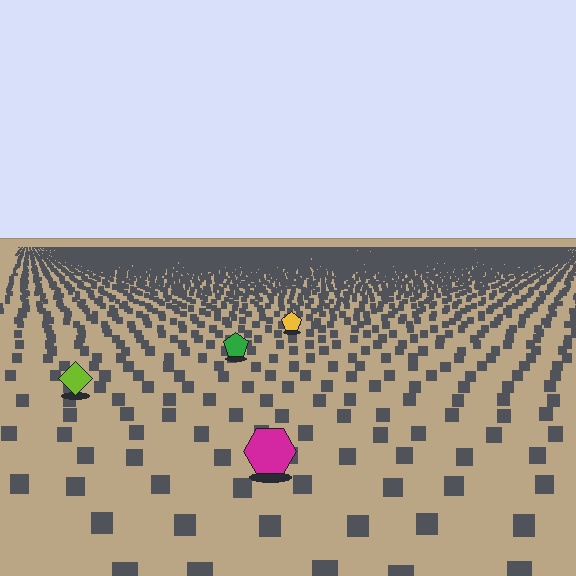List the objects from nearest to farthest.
From nearest to farthest: the magenta hexagon, the lime diamond, the green pentagon, the yellow pentagon.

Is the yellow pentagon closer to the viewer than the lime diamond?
No. The lime diamond is closer — you can tell from the texture gradient: the ground texture is coarser near it.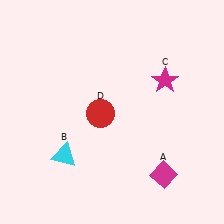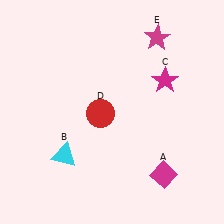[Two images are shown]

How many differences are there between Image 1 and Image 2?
There is 1 difference between the two images.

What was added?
A magenta star (E) was added in Image 2.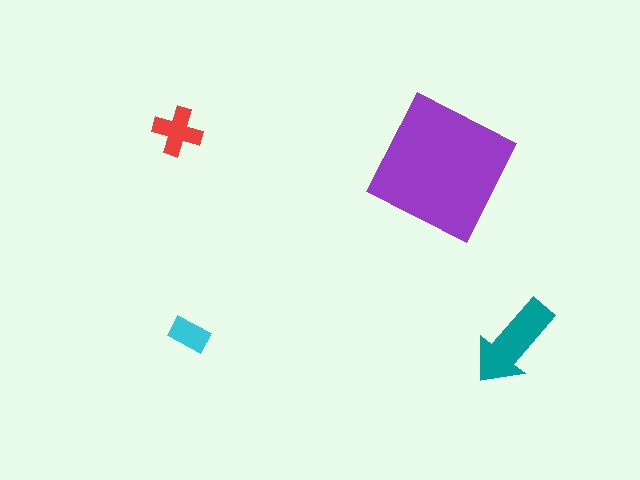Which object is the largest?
The purple square.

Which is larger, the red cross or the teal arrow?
The teal arrow.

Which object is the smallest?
The cyan rectangle.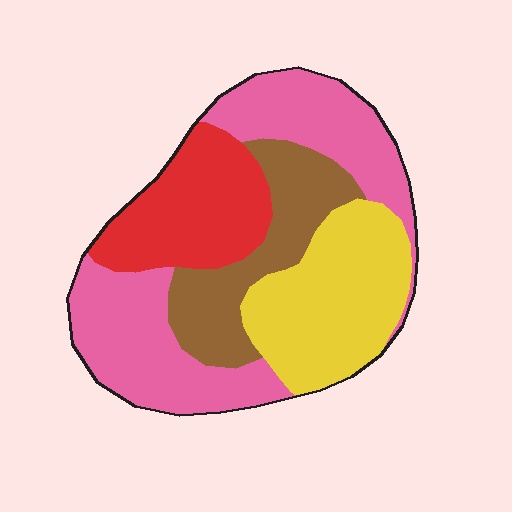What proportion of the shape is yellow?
Yellow takes up between a sixth and a third of the shape.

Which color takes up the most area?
Pink, at roughly 35%.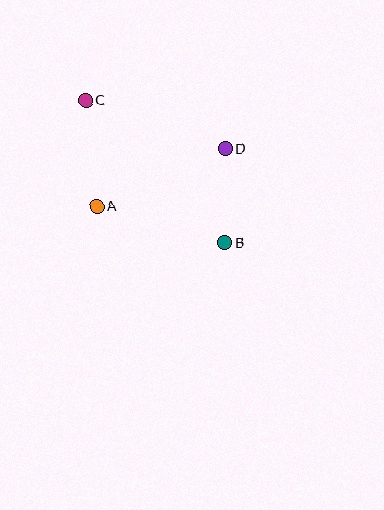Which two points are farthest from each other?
Points B and C are farthest from each other.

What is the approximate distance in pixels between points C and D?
The distance between C and D is approximately 147 pixels.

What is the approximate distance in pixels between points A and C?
The distance between A and C is approximately 107 pixels.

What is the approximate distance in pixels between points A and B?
The distance between A and B is approximately 132 pixels.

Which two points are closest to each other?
Points B and D are closest to each other.